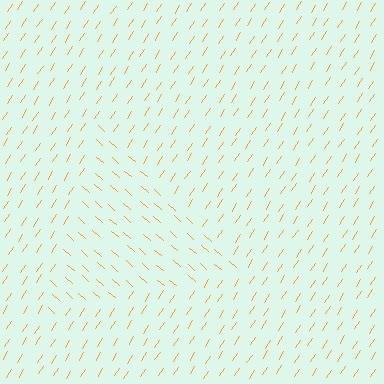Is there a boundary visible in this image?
Yes, there is a texture boundary formed by a change in line orientation.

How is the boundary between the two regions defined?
The boundary is defined purely by a change in line orientation (approximately 82 degrees difference). All lines are the same color and thickness.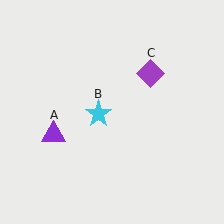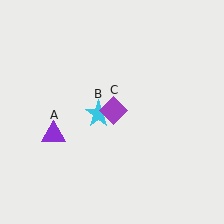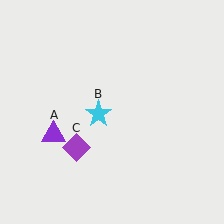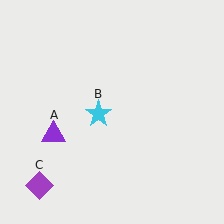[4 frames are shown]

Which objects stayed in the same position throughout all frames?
Purple triangle (object A) and cyan star (object B) remained stationary.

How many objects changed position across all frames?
1 object changed position: purple diamond (object C).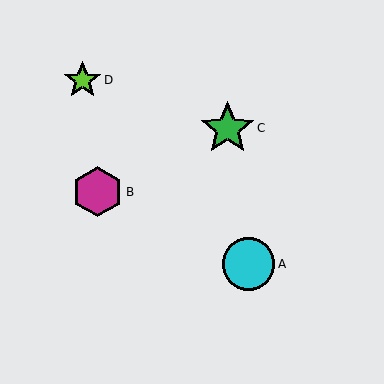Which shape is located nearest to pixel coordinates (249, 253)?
The cyan circle (labeled A) at (249, 264) is nearest to that location.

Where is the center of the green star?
The center of the green star is at (227, 128).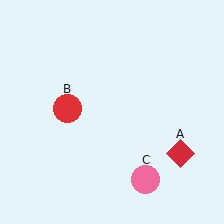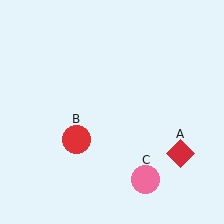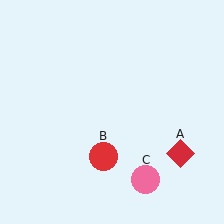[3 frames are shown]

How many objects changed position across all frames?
1 object changed position: red circle (object B).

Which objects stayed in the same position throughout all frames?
Red diamond (object A) and pink circle (object C) remained stationary.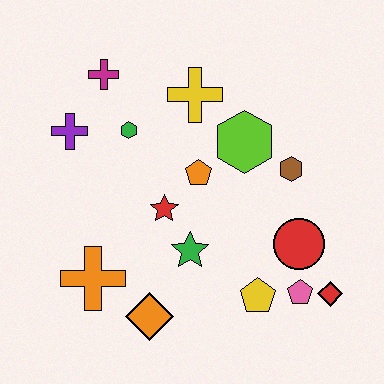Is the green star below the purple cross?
Yes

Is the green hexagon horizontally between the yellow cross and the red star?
No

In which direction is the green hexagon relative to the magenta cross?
The green hexagon is below the magenta cross.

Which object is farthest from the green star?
The magenta cross is farthest from the green star.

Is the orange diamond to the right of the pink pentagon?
No